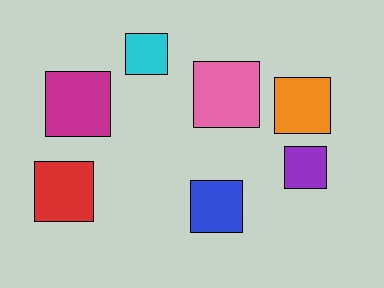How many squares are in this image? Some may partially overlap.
There are 7 squares.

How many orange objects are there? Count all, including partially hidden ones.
There is 1 orange object.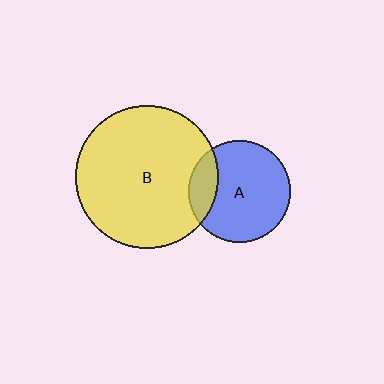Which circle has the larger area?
Circle B (yellow).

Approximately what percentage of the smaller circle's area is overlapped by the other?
Approximately 20%.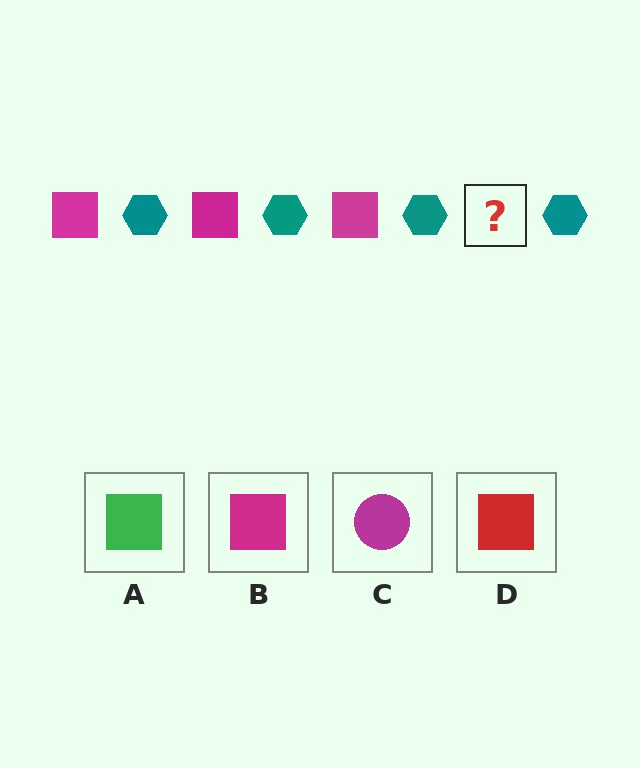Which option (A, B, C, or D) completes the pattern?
B.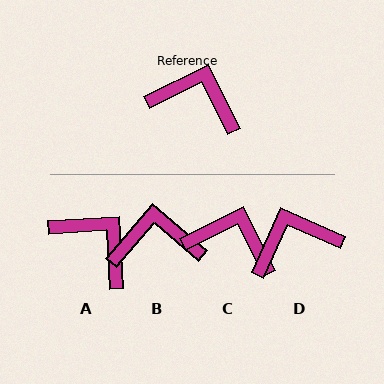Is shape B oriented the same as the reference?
No, it is off by about 22 degrees.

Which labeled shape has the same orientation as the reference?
C.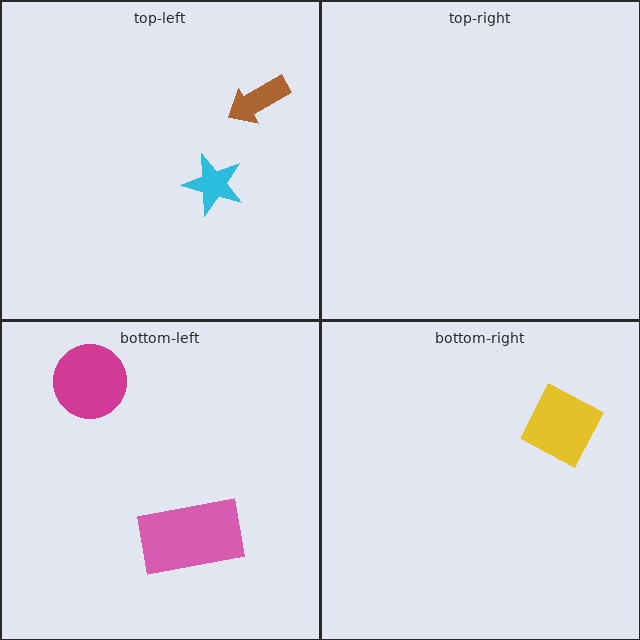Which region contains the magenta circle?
The bottom-left region.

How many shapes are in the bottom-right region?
1.